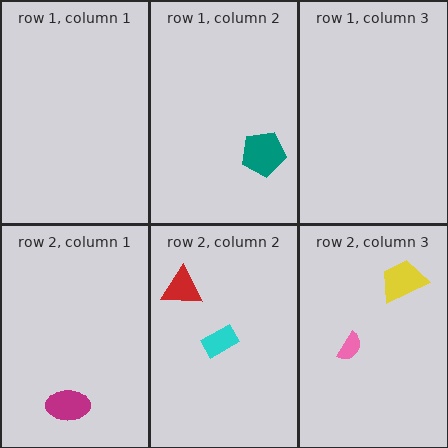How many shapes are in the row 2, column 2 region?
2.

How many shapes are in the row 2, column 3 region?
2.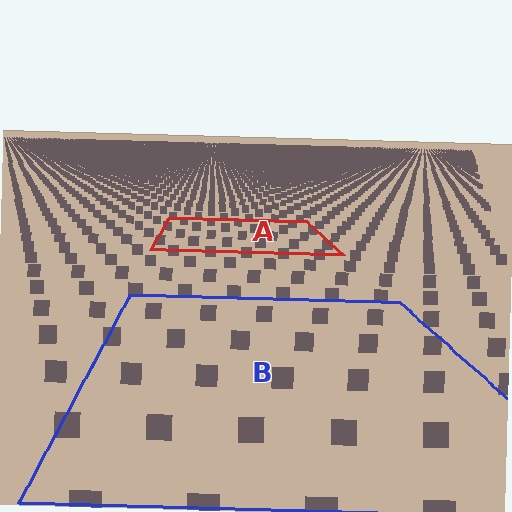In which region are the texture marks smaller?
The texture marks are smaller in region A, because it is farther away.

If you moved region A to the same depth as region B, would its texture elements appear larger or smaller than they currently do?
They would appear larger. At a closer depth, the same texture elements are projected at a bigger on-screen size.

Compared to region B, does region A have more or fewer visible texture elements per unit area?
Region A has more texture elements per unit area — they are packed more densely because it is farther away.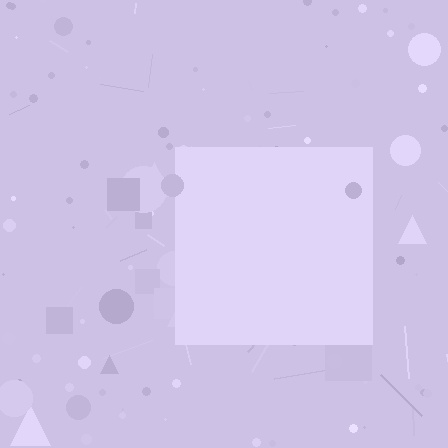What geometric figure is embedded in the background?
A square is embedded in the background.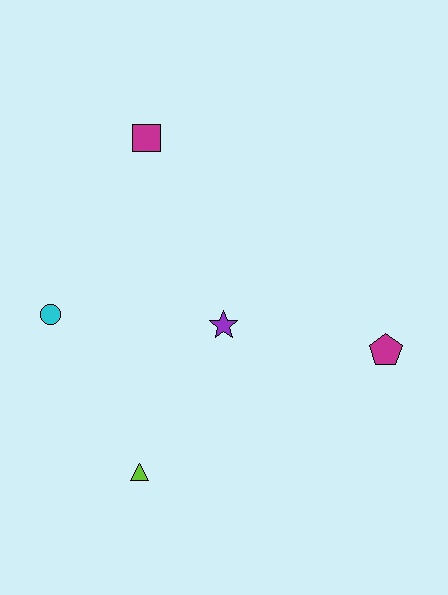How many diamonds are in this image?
There are no diamonds.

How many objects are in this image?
There are 5 objects.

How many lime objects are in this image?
There is 1 lime object.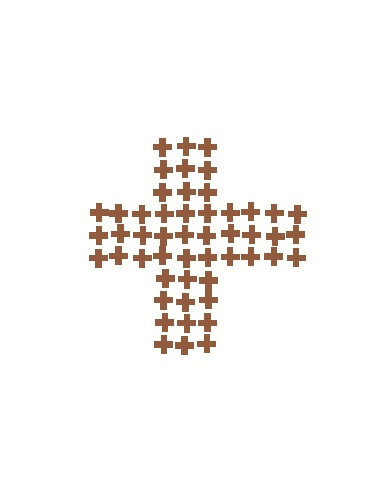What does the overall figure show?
The overall figure shows a cross.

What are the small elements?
The small elements are crosses.